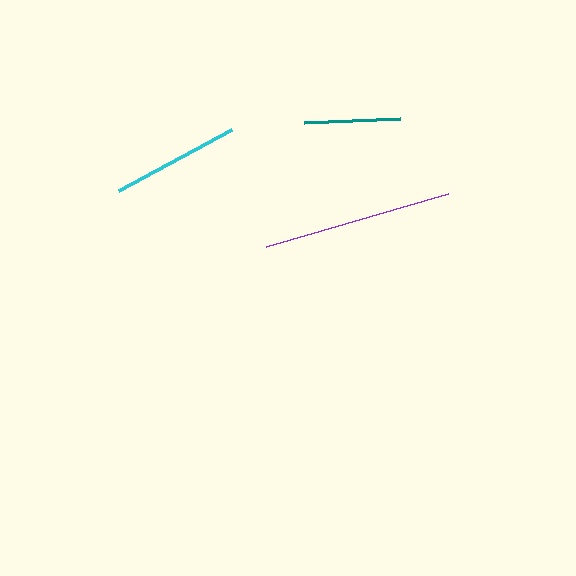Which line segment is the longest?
The purple line is the longest at approximately 190 pixels.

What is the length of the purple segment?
The purple segment is approximately 190 pixels long.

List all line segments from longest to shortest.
From longest to shortest: purple, cyan, teal.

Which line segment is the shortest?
The teal line is the shortest at approximately 97 pixels.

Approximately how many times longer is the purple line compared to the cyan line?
The purple line is approximately 1.5 times the length of the cyan line.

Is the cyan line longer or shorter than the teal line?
The cyan line is longer than the teal line.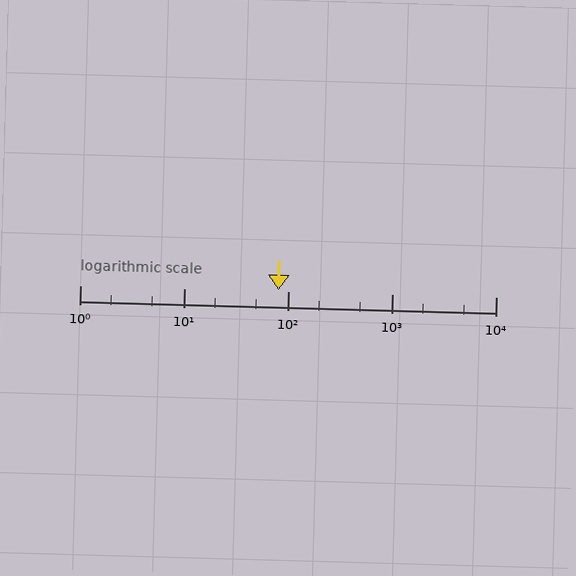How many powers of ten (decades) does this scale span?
The scale spans 4 decades, from 1 to 10000.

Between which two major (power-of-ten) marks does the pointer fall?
The pointer is between 10 and 100.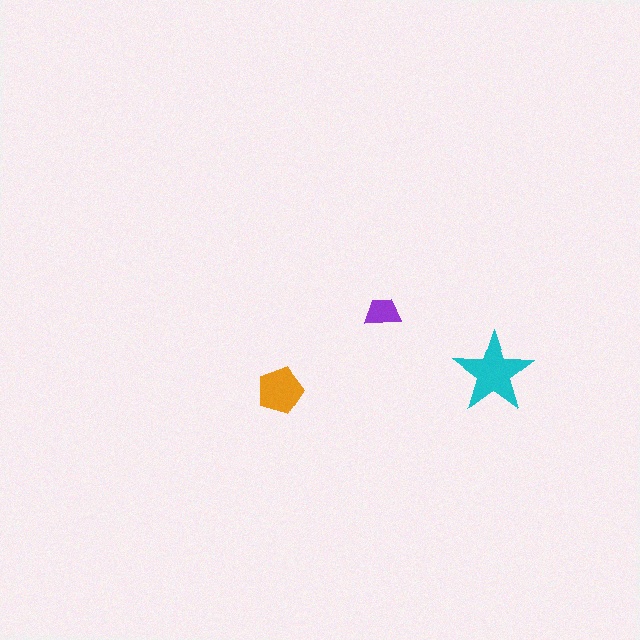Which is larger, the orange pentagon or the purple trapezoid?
The orange pentagon.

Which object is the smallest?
The purple trapezoid.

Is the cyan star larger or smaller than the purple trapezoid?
Larger.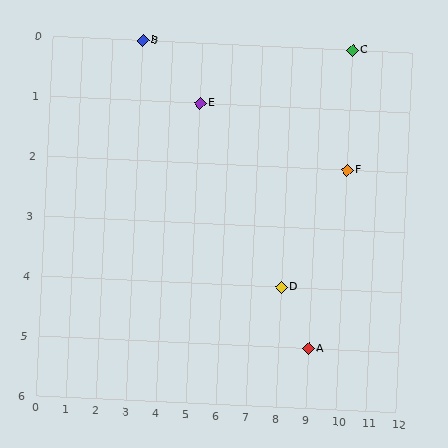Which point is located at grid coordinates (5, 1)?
Point E is at (5, 1).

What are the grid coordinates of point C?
Point C is at grid coordinates (10, 0).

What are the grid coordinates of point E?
Point E is at grid coordinates (5, 1).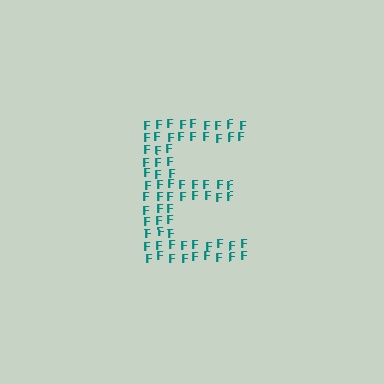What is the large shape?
The large shape is the letter E.